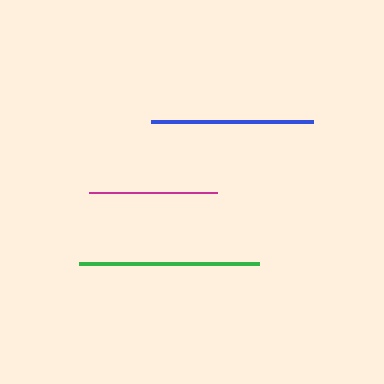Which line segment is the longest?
The green line is the longest at approximately 179 pixels.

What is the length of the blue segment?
The blue segment is approximately 162 pixels long.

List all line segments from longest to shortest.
From longest to shortest: green, blue, magenta.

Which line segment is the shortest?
The magenta line is the shortest at approximately 128 pixels.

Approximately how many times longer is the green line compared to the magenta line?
The green line is approximately 1.4 times the length of the magenta line.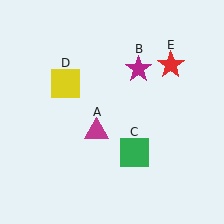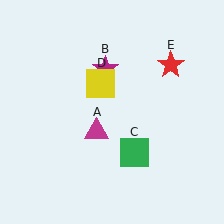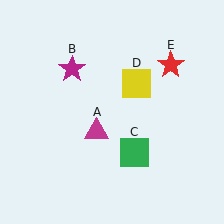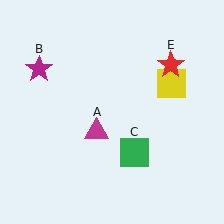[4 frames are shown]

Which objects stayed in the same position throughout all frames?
Magenta triangle (object A) and green square (object C) and red star (object E) remained stationary.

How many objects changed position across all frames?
2 objects changed position: magenta star (object B), yellow square (object D).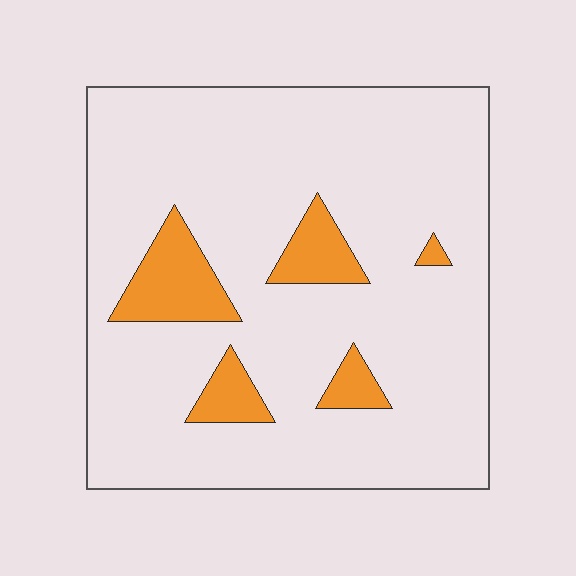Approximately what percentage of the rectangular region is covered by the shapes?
Approximately 10%.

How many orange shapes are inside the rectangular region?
5.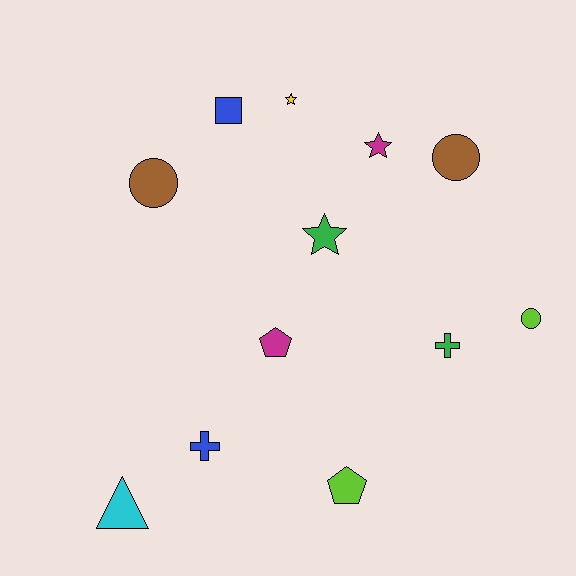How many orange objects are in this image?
There are no orange objects.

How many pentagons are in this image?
There are 2 pentagons.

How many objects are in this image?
There are 12 objects.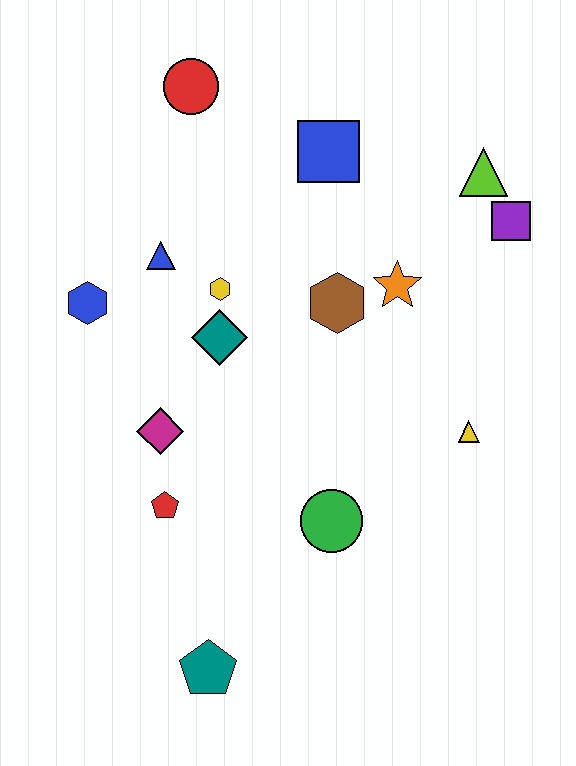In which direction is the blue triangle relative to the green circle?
The blue triangle is above the green circle.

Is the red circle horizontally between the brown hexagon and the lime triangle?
No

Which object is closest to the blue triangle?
The yellow hexagon is closest to the blue triangle.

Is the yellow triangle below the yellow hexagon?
Yes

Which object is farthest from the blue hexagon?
The purple square is farthest from the blue hexagon.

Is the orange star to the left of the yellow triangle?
Yes